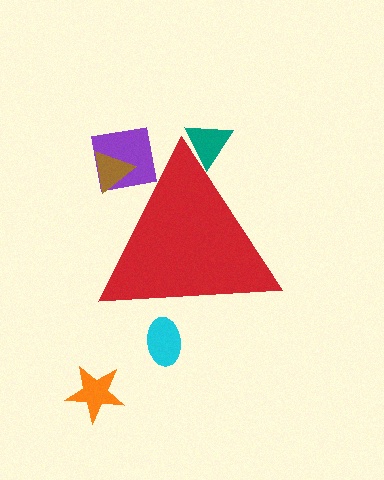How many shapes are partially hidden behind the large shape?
4 shapes are partially hidden.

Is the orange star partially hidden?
No, the orange star is fully visible.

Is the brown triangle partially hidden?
Yes, the brown triangle is partially hidden behind the red triangle.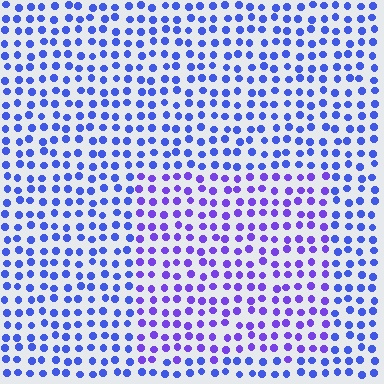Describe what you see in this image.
The image is filled with small blue elements in a uniform arrangement. A rectangle-shaped region is visible where the elements are tinted to a slightly different hue, forming a subtle color boundary.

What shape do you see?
I see a rectangle.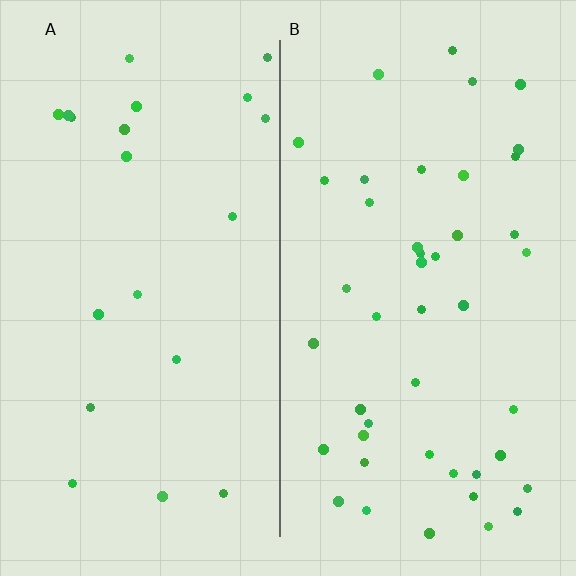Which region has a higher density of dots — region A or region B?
B (the right).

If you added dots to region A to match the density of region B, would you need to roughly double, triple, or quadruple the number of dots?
Approximately double.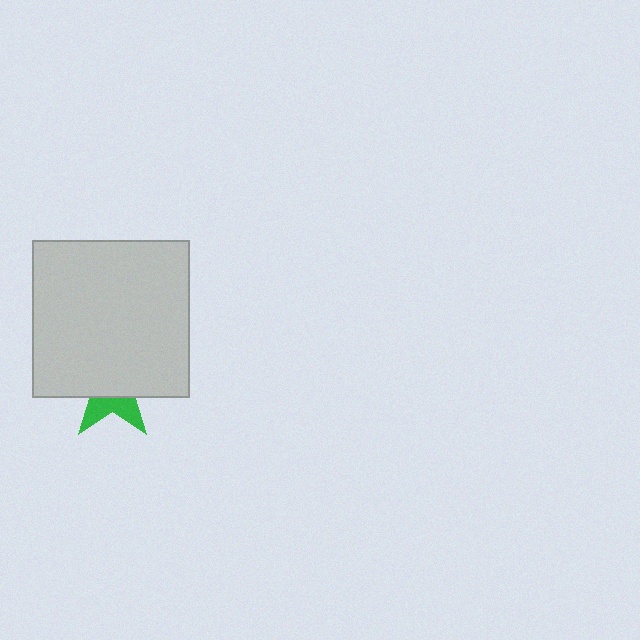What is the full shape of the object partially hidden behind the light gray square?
The partially hidden object is a green star.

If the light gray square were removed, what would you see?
You would see the complete green star.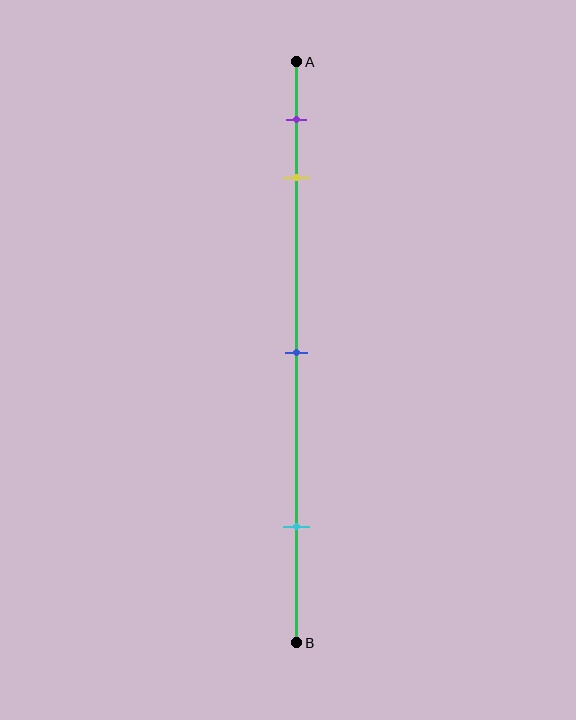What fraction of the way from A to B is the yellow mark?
The yellow mark is approximately 20% (0.2) of the way from A to B.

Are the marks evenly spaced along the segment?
No, the marks are not evenly spaced.